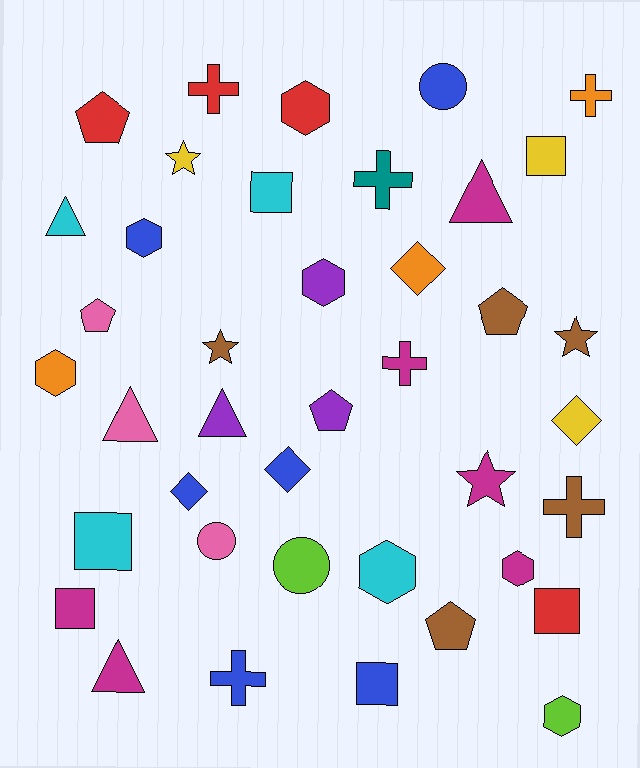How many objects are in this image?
There are 40 objects.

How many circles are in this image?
There are 3 circles.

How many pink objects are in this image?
There are 3 pink objects.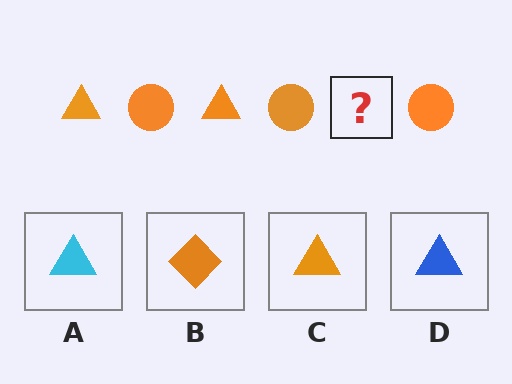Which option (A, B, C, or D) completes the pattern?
C.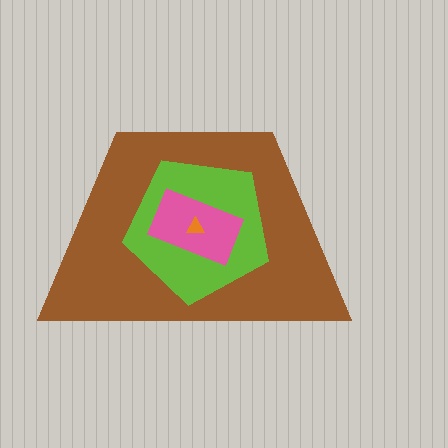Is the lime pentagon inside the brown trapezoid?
Yes.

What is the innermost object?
The orange triangle.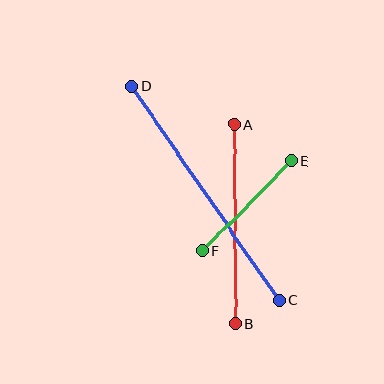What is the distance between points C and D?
The distance is approximately 259 pixels.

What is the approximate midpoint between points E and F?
The midpoint is at approximately (247, 206) pixels.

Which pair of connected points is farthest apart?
Points C and D are farthest apart.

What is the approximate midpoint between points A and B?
The midpoint is at approximately (235, 224) pixels.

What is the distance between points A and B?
The distance is approximately 199 pixels.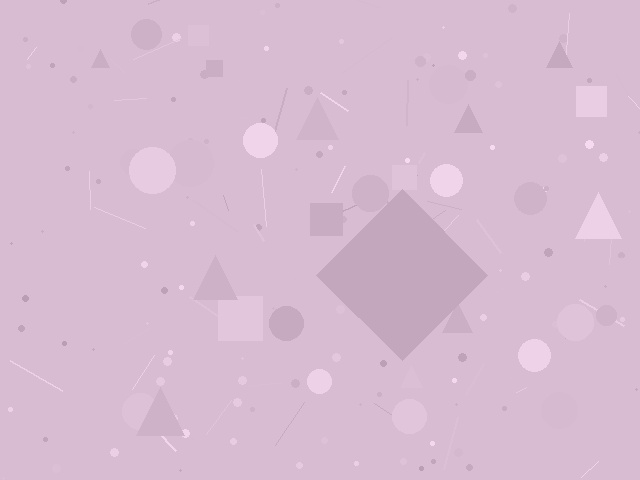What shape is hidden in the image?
A diamond is hidden in the image.